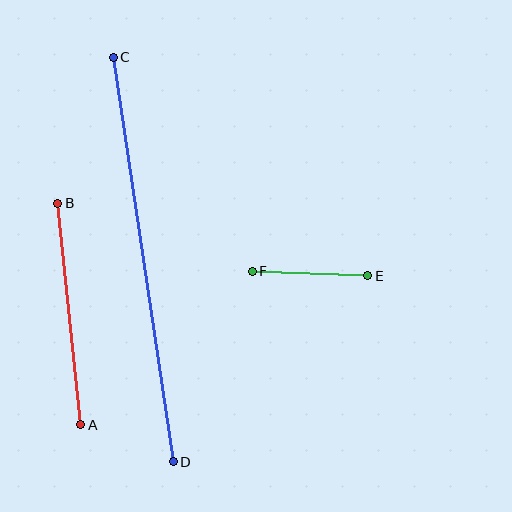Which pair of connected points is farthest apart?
Points C and D are farthest apart.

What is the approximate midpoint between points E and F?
The midpoint is at approximately (310, 274) pixels.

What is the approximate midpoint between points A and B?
The midpoint is at approximately (69, 314) pixels.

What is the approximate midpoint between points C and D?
The midpoint is at approximately (143, 260) pixels.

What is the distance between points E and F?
The distance is approximately 115 pixels.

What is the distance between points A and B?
The distance is approximately 222 pixels.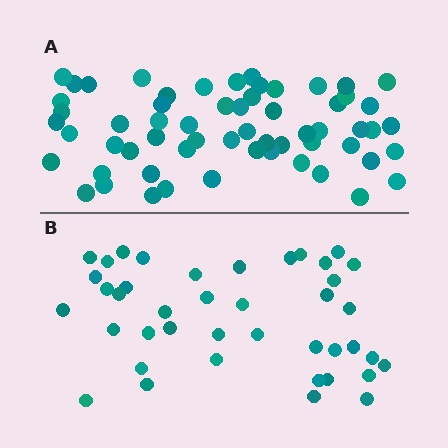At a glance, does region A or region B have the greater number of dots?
Region A (the top region) has more dots.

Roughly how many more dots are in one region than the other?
Region A has approximately 20 more dots than region B.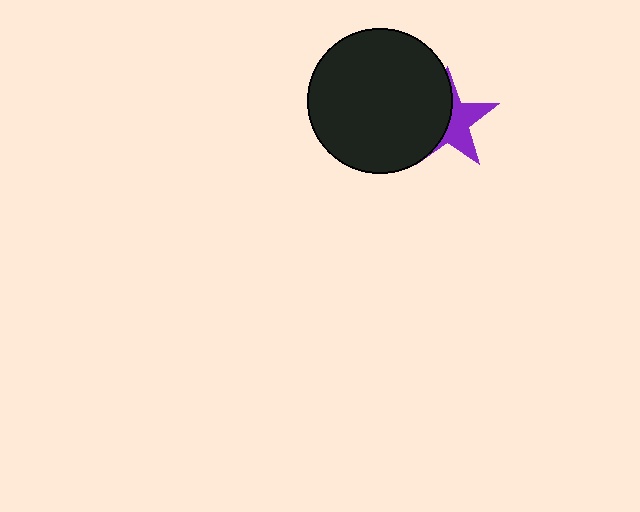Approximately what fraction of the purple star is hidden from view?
Roughly 52% of the purple star is hidden behind the black circle.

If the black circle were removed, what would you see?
You would see the complete purple star.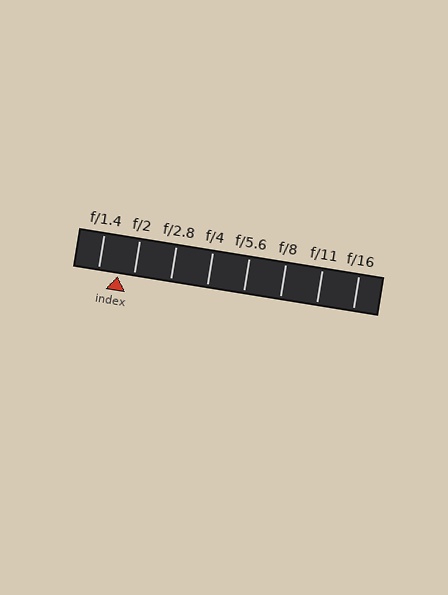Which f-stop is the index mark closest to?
The index mark is closest to f/2.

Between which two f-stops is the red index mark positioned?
The index mark is between f/1.4 and f/2.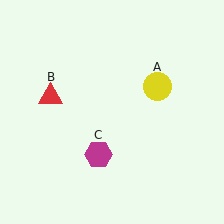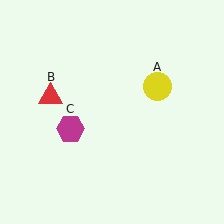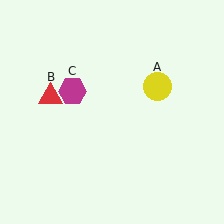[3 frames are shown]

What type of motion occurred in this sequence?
The magenta hexagon (object C) rotated clockwise around the center of the scene.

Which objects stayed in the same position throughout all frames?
Yellow circle (object A) and red triangle (object B) remained stationary.